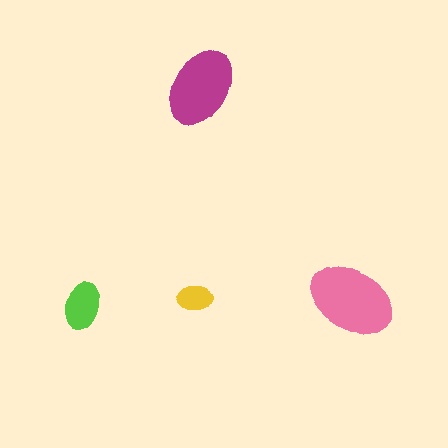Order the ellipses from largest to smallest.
the pink one, the magenta one, the lime one, the yellow one.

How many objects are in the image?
There are 4 objects in the image.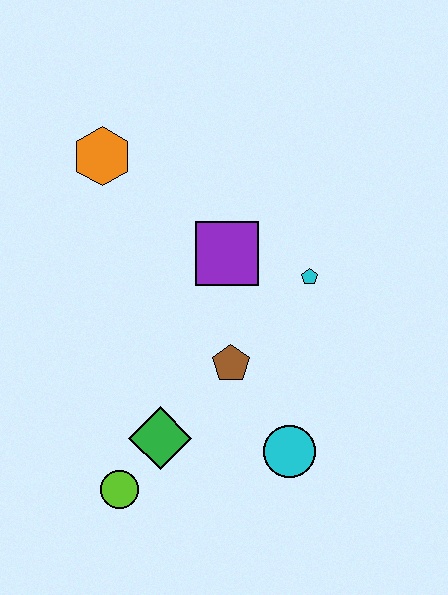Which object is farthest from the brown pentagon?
The orange hexagon is farthest from the brown pentagon.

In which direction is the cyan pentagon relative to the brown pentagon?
The cyan pentagon is above the brown pentagon.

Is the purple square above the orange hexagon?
No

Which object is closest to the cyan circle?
The brown pentagon is closest to the cyan circle.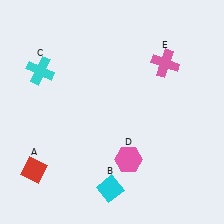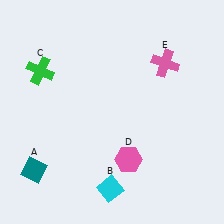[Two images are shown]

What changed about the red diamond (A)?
In Image 1, A is red. In Image 2, it changed to teal.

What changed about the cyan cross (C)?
In Image 1, C is cyan. In Image 2, it changed to green.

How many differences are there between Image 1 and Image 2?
There are 2 differences between the two images.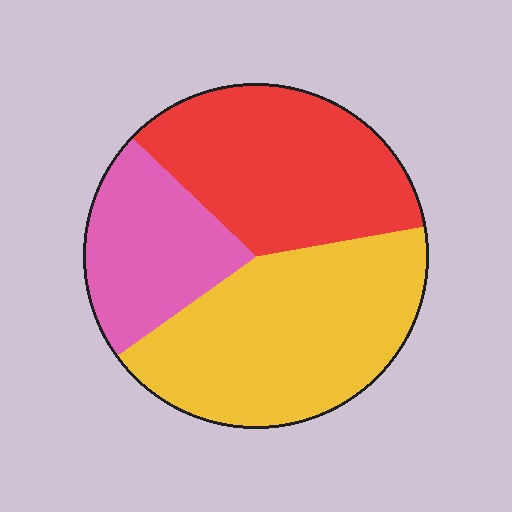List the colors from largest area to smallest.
From largest to smallest: yellow, red, pink.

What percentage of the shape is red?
Red takes up between a third and a half of the shape.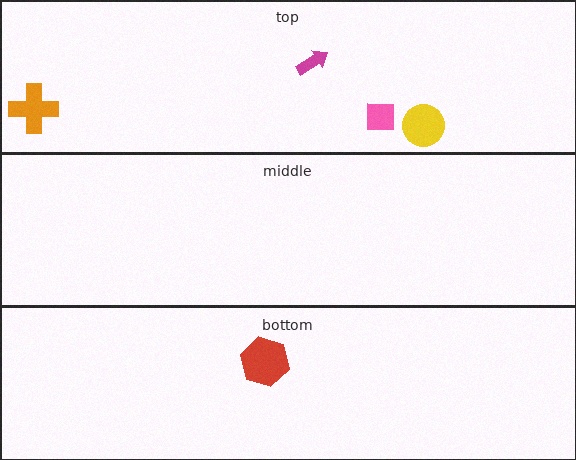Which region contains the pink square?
The top region.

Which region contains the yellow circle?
The top region.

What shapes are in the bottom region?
The red hexagon.